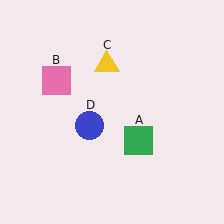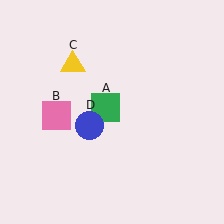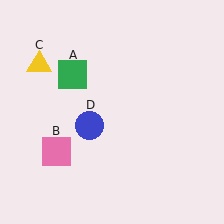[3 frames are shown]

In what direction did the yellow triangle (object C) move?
The yellow triangle (object C) moved left.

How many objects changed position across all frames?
3 objects changed position: green square (object A), pink square (object B), yellow triangle (object C).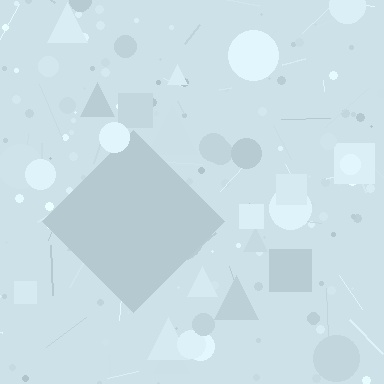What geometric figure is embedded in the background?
A diamond is embedded in the background.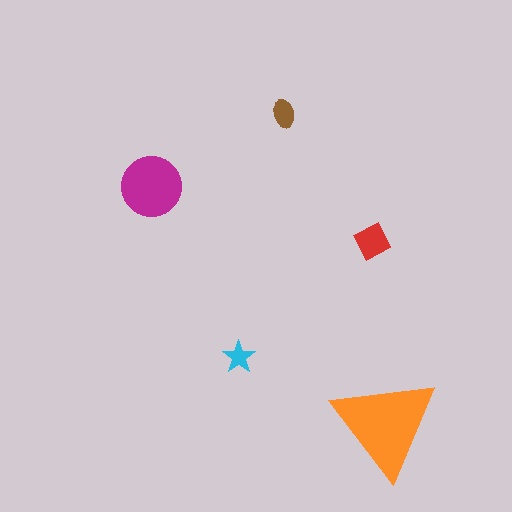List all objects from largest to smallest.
The orange triangle, the magenta circle, the red diamond, the brown ellipse, the cyan star.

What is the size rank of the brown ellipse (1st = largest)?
4th.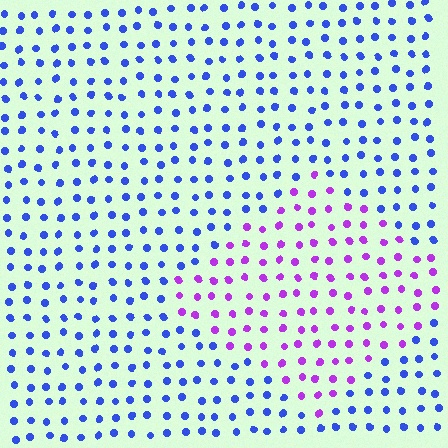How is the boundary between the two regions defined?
The boundary is defined purely by a slight shift in hue (about 56 degrees). Spacing, size, and orientation are identical on both sides.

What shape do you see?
I see a diamond.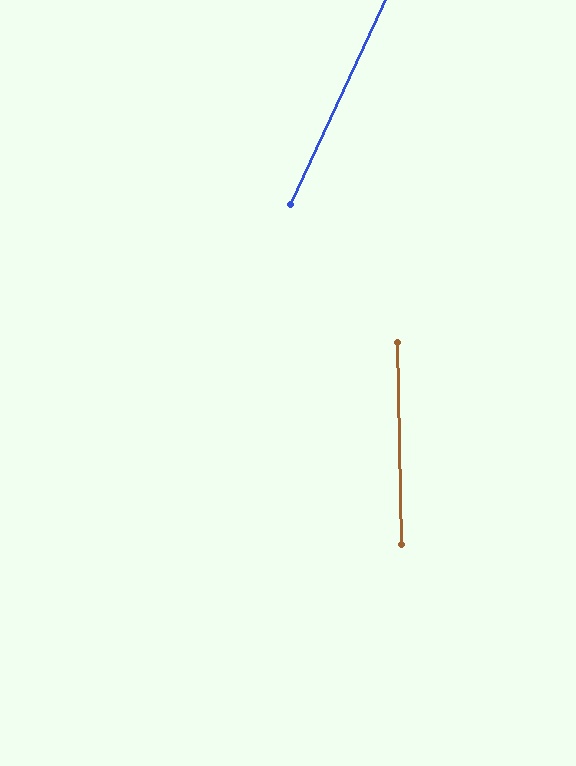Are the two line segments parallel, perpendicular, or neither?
Neither parallel nor perpendicular — they differ by about 26°.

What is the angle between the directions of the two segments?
Approximately 26 degrees.